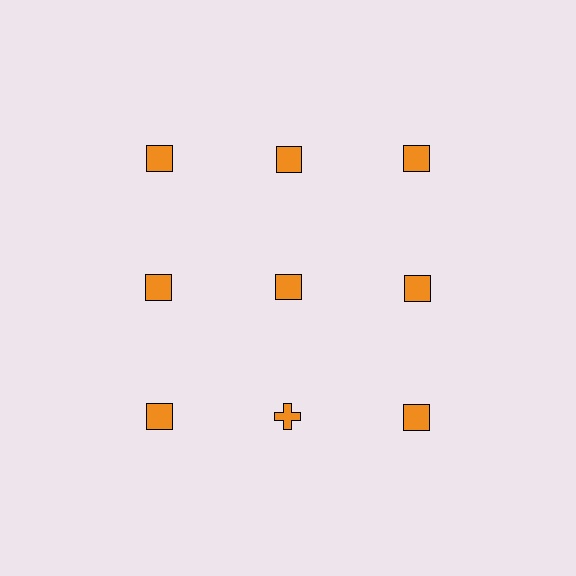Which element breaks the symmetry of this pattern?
The orange cross in the third row, second from left column breaks the symmetry. All other shapes are orange squares.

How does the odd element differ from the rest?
It has a different shape: cross instead of square.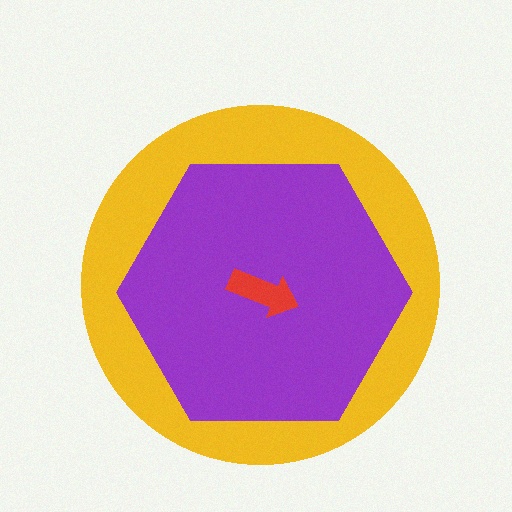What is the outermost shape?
The yellow circle.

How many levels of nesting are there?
3.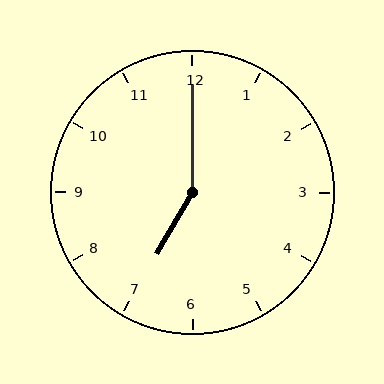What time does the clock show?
7:00.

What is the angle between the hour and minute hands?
Approximately 150 degrees.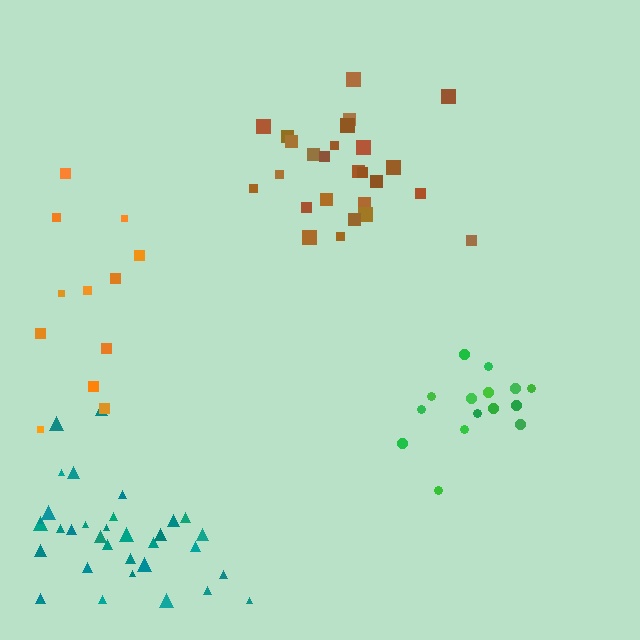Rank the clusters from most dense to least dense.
brown, green, teal, orange.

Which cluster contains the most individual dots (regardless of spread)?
Teal (34).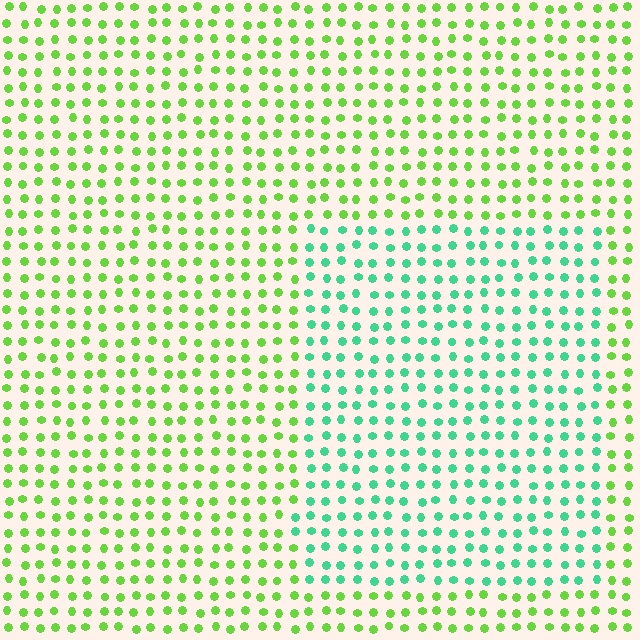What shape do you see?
I see a rectangle.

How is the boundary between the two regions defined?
The boundary is defined purely by a slight shift in hue (about 48 degrees). Spacing, size, and orientation are identical on both sides.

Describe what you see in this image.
The image is filled with small lime elements in a uniform arrangement. A rectangle-shaped region is visible where the elements are tinted to a slightly different hue, forming a subtle color boundary.